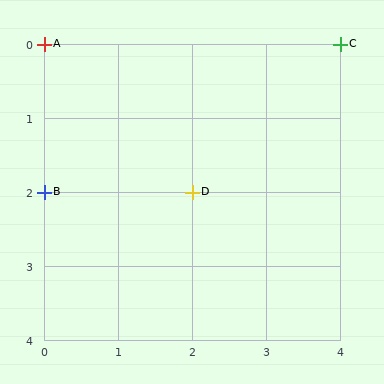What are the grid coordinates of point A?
Point A is at grid coordinates (0, 0).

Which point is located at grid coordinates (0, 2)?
Point B is at (0, 2).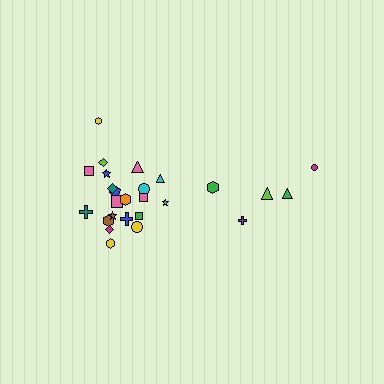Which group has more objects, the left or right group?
The left group.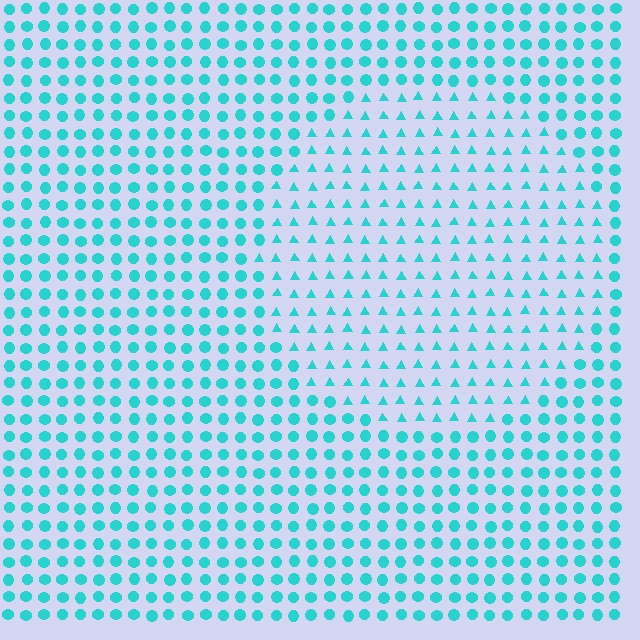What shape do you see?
I see a circle.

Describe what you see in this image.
The image is filled with small cyan elements arranged in a uniform grid. A circle-shaped region contains triangles, while the surrounding area contains circles. The boundary is defined purely by the change in element shape.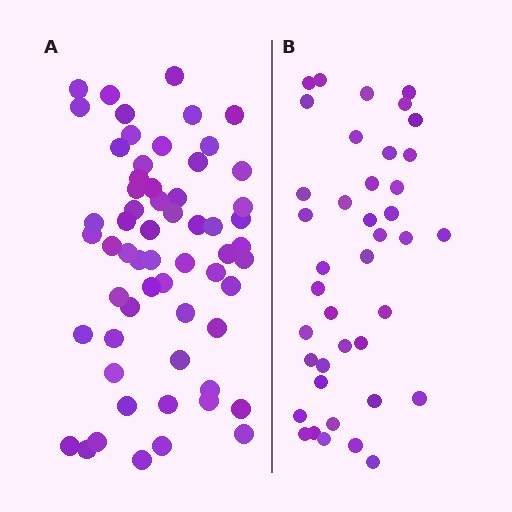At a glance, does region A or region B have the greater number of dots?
Region A (the left region) has more dots.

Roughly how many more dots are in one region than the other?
Region A has approximately 20 more dots than region B.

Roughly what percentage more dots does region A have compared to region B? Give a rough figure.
About 50% more.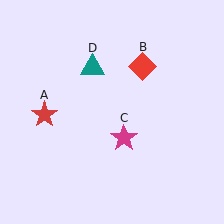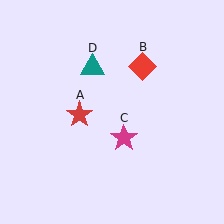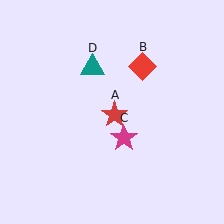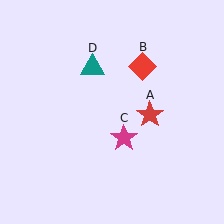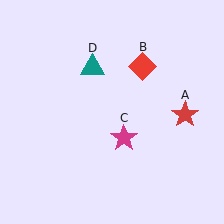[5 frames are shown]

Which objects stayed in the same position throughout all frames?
Red diamond (object B) and magenta star (object C) and teal triangle (object D) remained stationary.